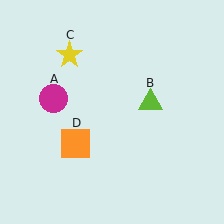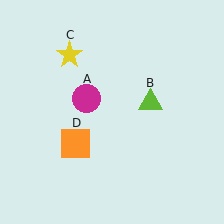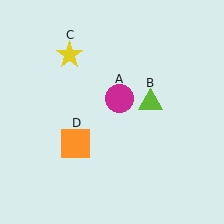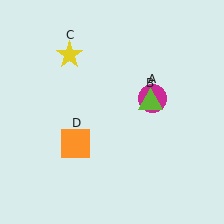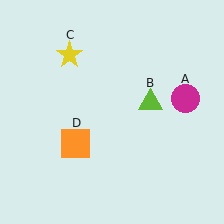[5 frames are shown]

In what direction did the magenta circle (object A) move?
The magenta circle (object A) moved right.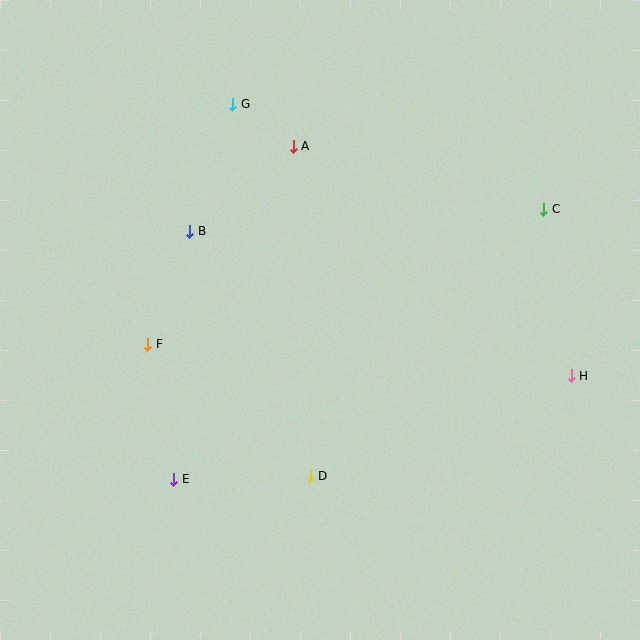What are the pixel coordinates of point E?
Point E is at (174, 479).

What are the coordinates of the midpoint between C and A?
The midpoint between C and A is at (419, 178).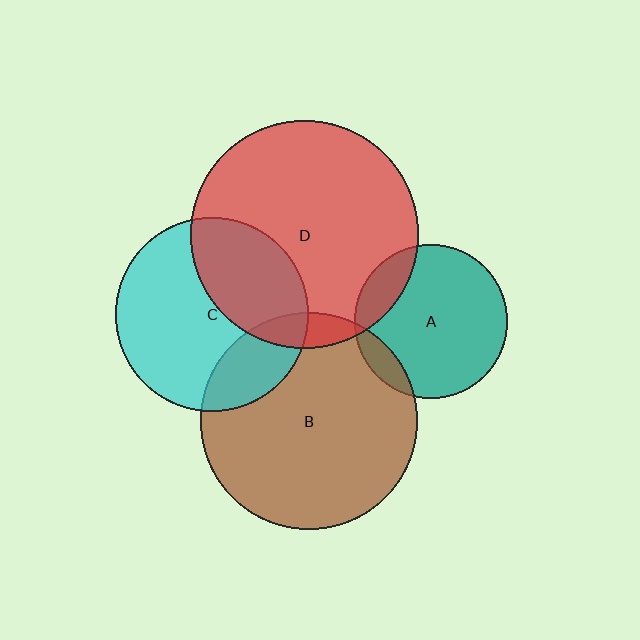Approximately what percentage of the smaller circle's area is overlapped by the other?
Approximately 10%.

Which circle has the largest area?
Circle D (red).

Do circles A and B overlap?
Yes.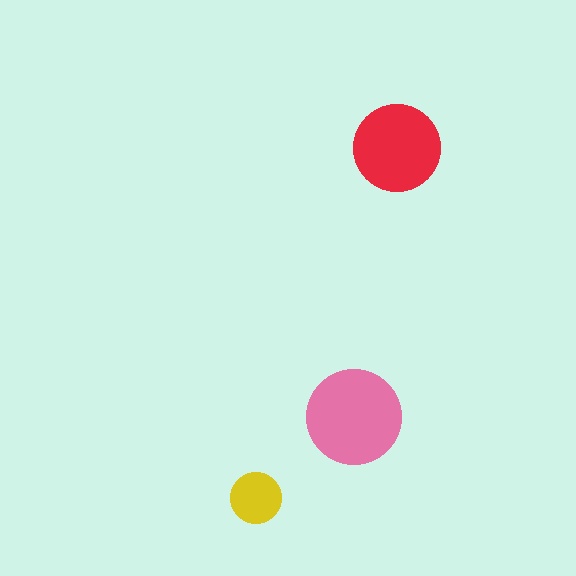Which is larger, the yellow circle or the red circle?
The red one.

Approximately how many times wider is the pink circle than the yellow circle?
About 2 times wider.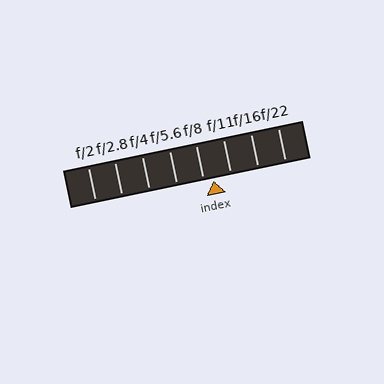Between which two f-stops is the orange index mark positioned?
The index mark is between f/8 and f/11.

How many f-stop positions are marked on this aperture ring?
There are 8 f-stop positions marked.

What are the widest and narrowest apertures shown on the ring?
The widest aperture shown is f/2 and the narrowest is f/22.